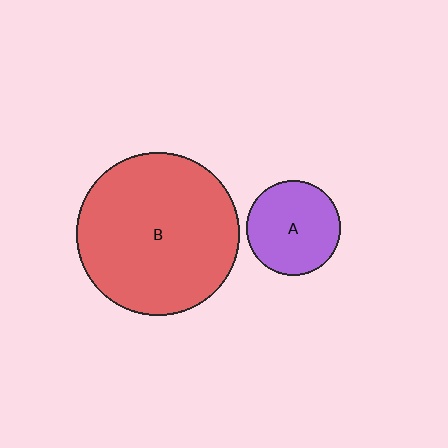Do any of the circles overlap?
No, none of the circles overlap.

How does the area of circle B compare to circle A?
Approximately 2.9 times.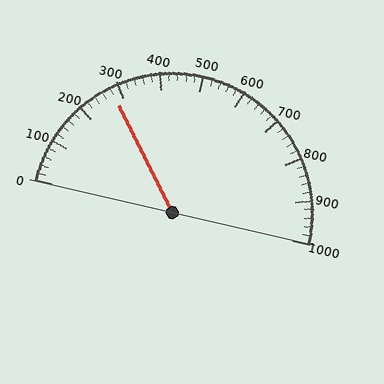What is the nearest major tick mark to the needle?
The nearest major tick mark is 300.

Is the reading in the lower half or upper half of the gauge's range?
The reading is in the lower half of the range (0 to 1000).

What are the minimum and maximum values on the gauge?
The gauge ranges from 0 to 1000.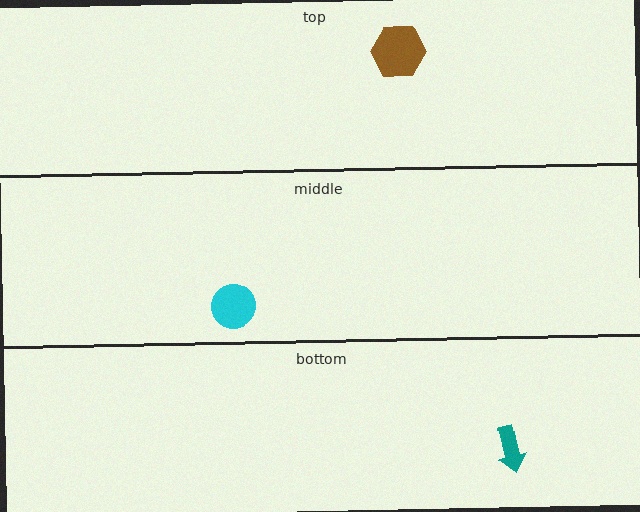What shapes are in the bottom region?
The teal arrow.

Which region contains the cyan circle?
The middle region.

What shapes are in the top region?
The brown hexagon.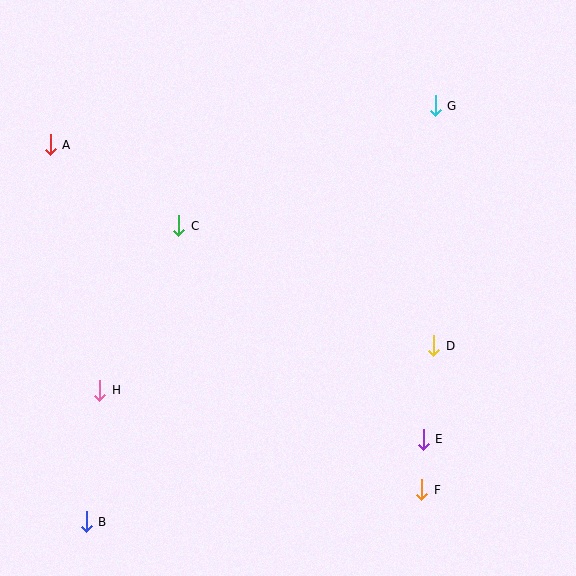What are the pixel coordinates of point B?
Point B is at (86, 522).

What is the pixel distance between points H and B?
The distance between H and B is 132 pixels.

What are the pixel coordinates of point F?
Point F is at (422, 490).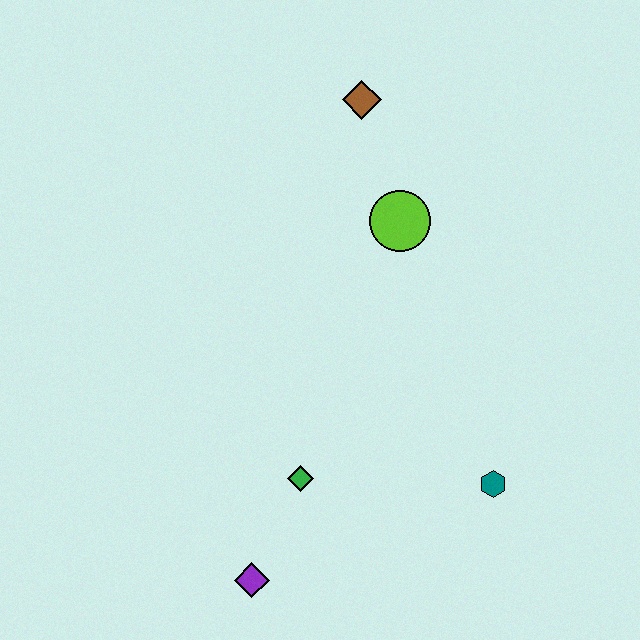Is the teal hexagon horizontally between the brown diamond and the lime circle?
No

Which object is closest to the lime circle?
The brown diamond is closest to the lime circle.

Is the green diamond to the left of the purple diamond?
No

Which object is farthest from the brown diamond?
The purple diamond is farthest from the brown diamond.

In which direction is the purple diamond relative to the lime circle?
The purple diamond is below the lime circle.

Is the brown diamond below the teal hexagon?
No